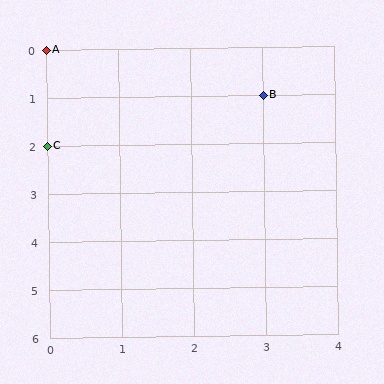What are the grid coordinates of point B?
Point B is at grid coordinates (3, 1).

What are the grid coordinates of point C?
Point C is at grid coordinates (0, 2).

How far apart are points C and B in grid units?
Points C and B are 3 columns and 1 row apart (about 3.2 grid units diagonally).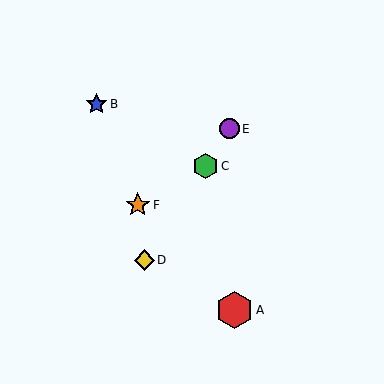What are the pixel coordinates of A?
Object A is at (235, 310).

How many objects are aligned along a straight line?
3 objects (C, D, E) are aligned along a straight line.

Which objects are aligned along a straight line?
Objects C, D, E are aligned along a straight line.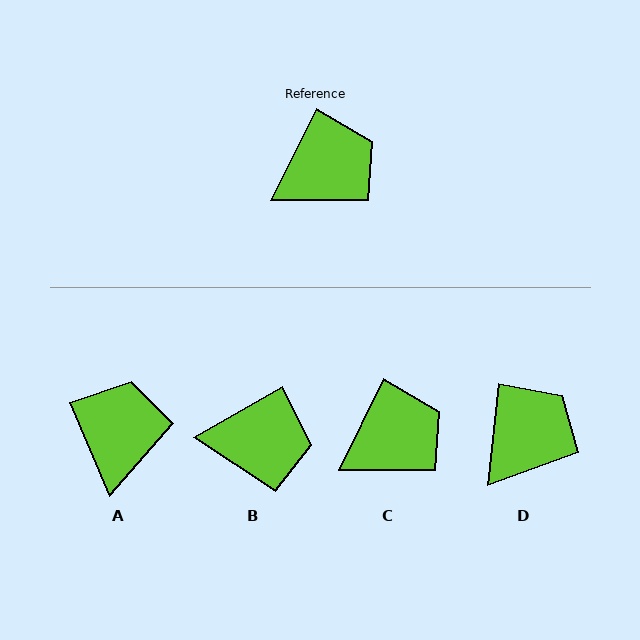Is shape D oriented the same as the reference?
No, it is off by about 20 degrees.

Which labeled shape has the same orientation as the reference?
C.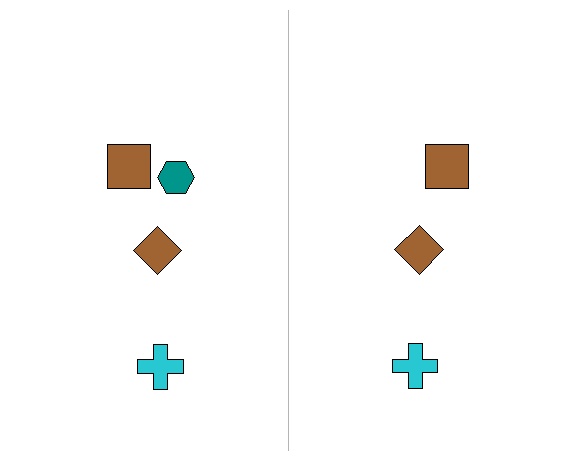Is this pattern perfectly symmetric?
No, the pattern is not perfectly symmetric. A teal hexagon is missing from the right side.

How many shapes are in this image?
There are 7 shapes in this image.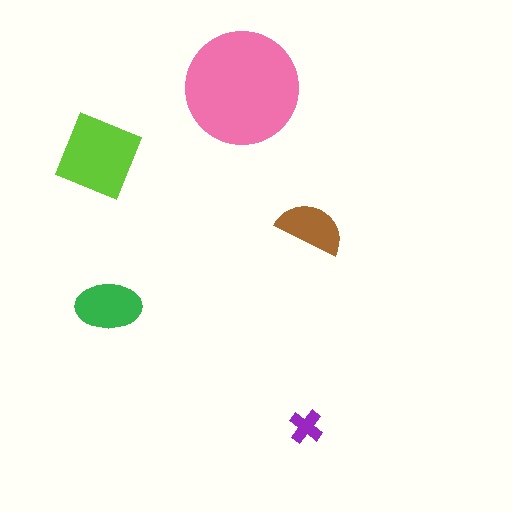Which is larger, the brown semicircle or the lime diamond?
The lime diamond.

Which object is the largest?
The pink circle.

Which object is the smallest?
The purple cross.